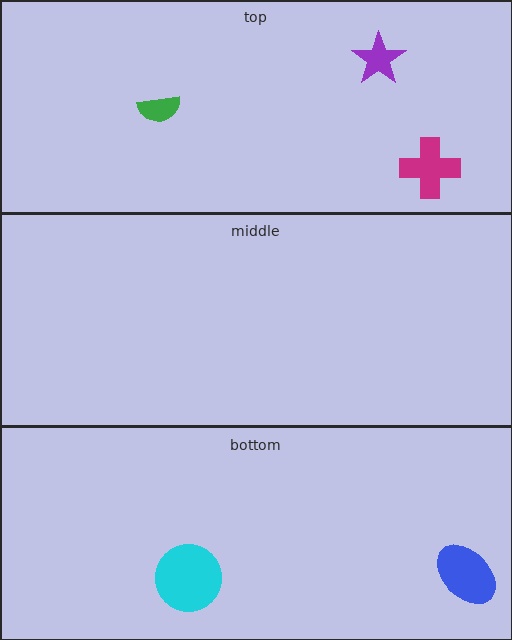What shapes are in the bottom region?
The blue ellipse, the cyan circle.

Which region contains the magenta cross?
The top region.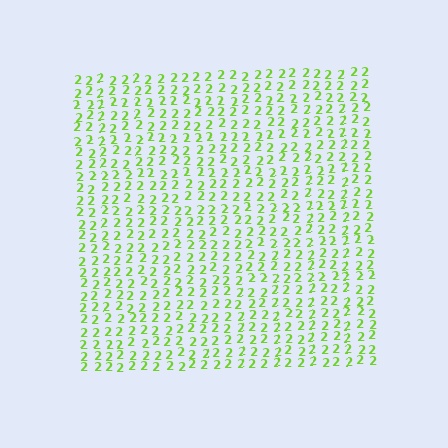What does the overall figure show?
The overall figure shows a square.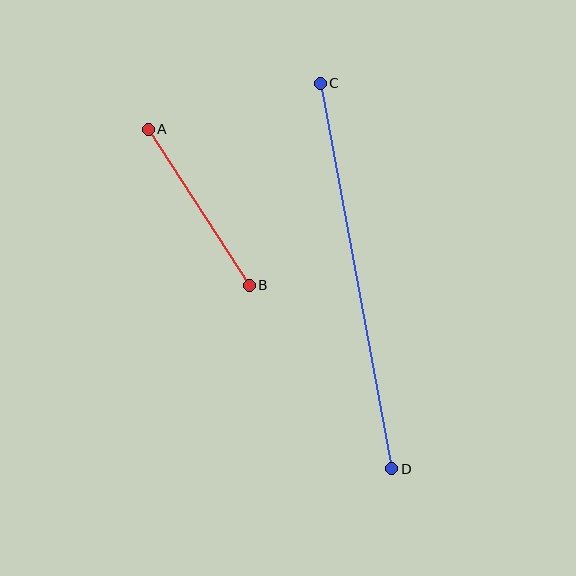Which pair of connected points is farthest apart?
Points C and D are farthest apart.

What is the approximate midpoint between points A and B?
The midpoint is at approximately (199, 207) pixels.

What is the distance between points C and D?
The distance is approximately 392 pixels.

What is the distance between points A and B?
The distance is approximately 186 pixels.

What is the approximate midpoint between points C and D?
The midpoint is at approximately (356, 276) pixels.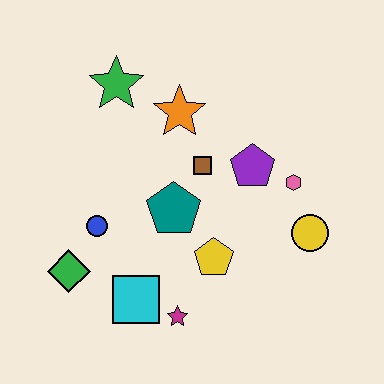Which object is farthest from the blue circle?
The yellow circle is farthest from the blue circle.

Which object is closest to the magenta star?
The cyan square is closest to the magenta star.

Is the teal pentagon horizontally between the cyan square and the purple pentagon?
Yes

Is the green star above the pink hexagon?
Yes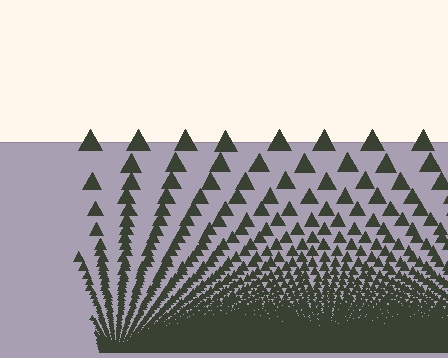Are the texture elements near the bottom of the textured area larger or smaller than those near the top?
Smaller. The gradient is inverted — elements near the bottom are smaller and denser.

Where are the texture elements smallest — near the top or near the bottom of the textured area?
Near the bottom.